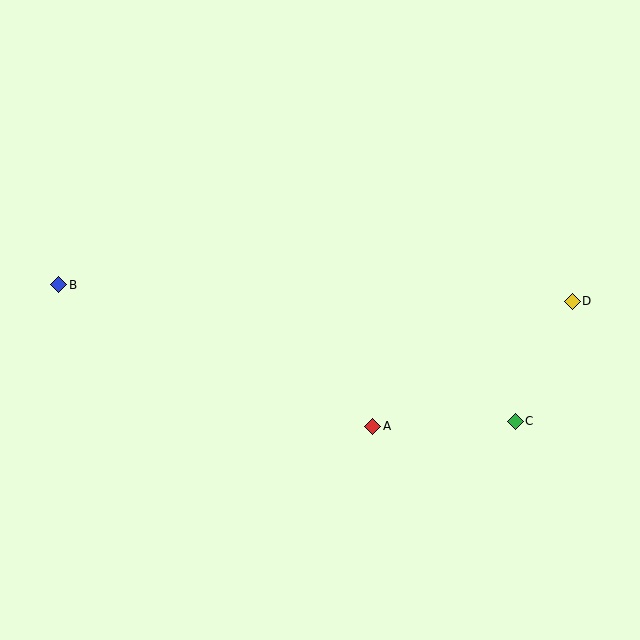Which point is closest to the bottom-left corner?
Point B is closest to the bottom-left corner.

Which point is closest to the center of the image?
Point A at (373, 426) is closest to the center.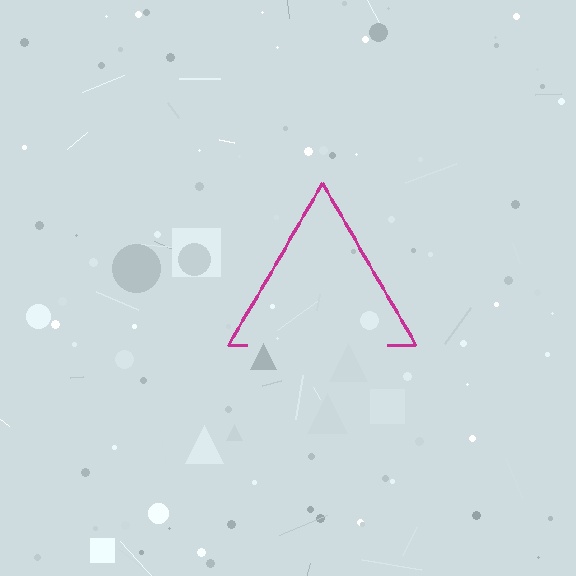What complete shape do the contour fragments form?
The contour fragments form a triangle.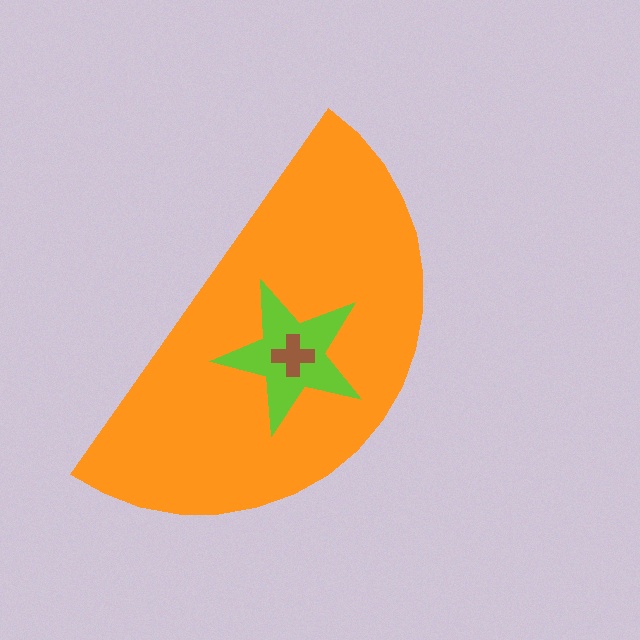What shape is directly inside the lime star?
The brown cross.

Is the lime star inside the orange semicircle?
Yes.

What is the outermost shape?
The orange semicircle.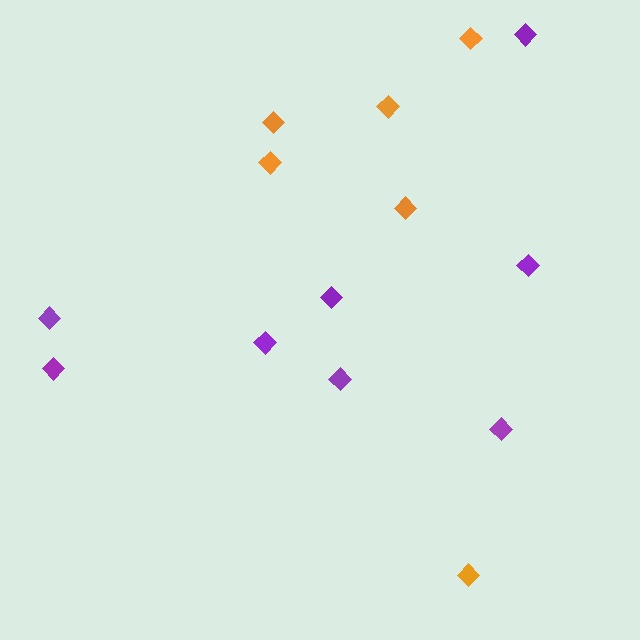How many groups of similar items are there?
There are 2 groups: one group of orange diamonds (6) and one group of purple diamonds (8).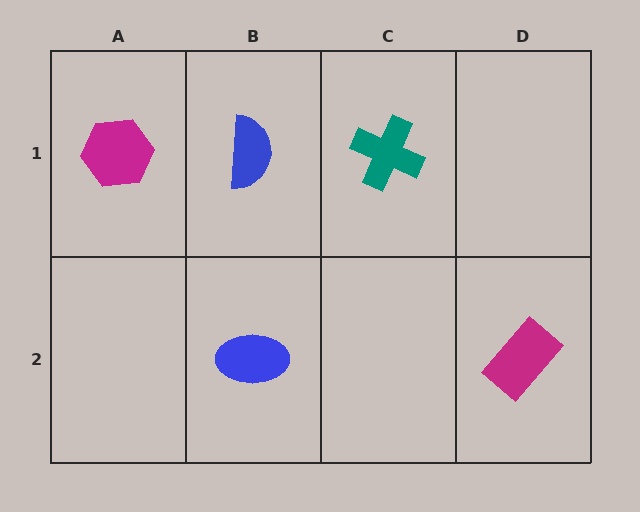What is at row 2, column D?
A magenta rectangle.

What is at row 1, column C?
A teal cross.